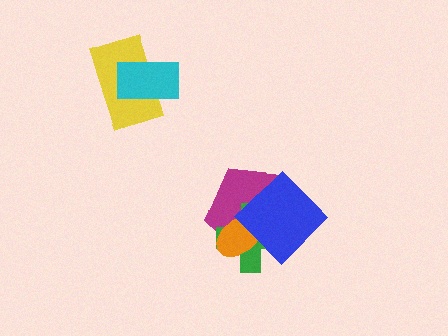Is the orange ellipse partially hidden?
Yes, it is partially covered by another shape.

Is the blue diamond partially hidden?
No, no other shape covers it.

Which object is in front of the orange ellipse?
The blue diamond is in front of the orange ellipse.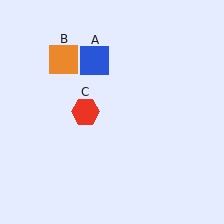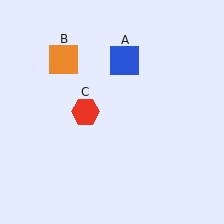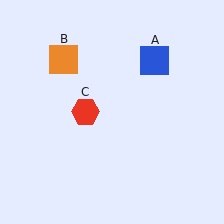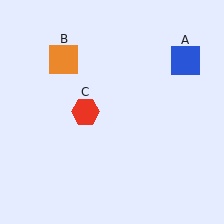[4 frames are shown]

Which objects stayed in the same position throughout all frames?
Orange square (object B) and red hexagon (object C) remained stationary.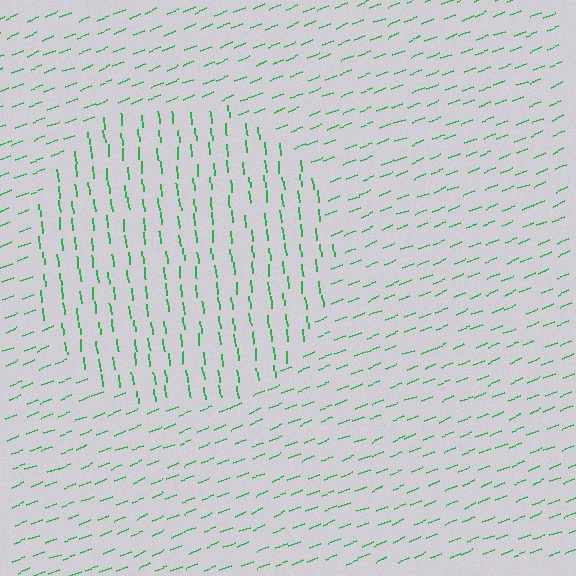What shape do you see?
I see a circle.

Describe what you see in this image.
The image is filled with small green line segments. A circle region in the image has lines oriented differently from the surrounding lines, creating a visible texture boundary.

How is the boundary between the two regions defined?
The boundary is defined purely by a change in line orientation (approximately 74 degrees difference). All lines are the same color and thickness.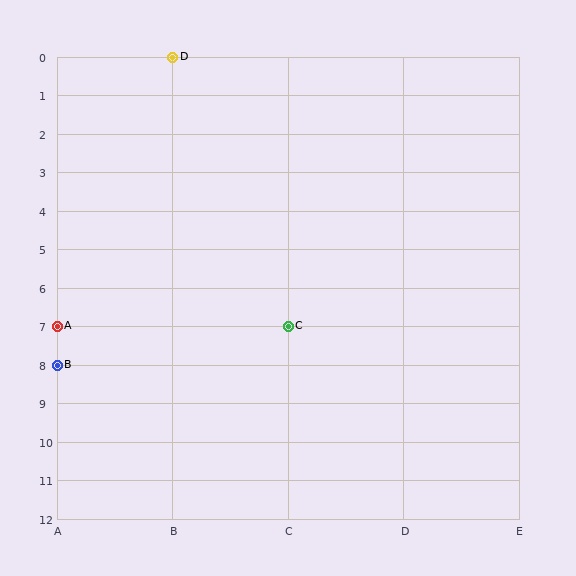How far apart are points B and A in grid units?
Points B and A are 1 row apart.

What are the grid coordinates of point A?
Point A is at grid coordinates (A, 7).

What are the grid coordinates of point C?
Point C is at grid coordinates (C, 7).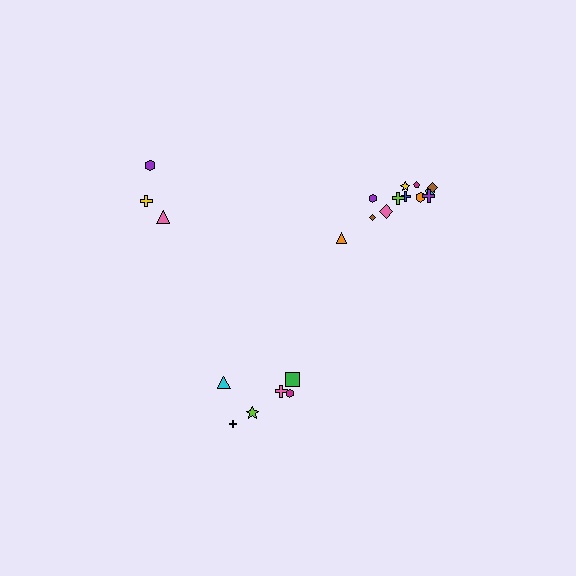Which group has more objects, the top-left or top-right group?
The top-right group.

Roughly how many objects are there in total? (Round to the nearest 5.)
Roughly 20 objects in total.